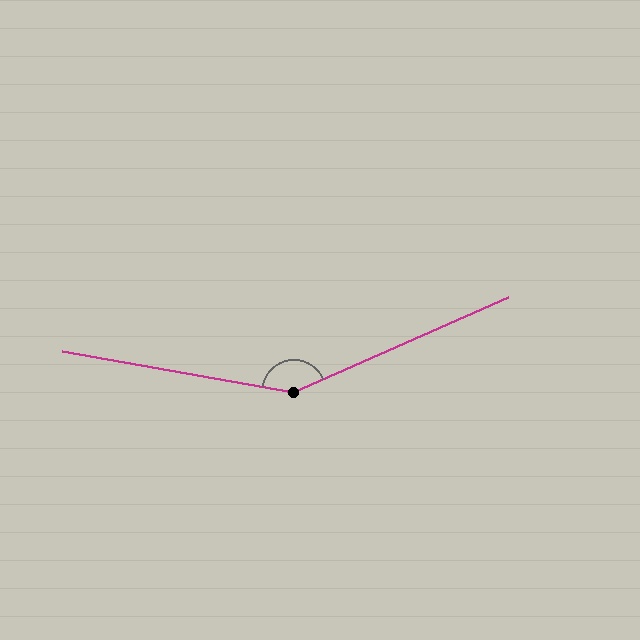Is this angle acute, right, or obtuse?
It is obtuse.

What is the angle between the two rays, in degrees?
Approximately 146 degrees.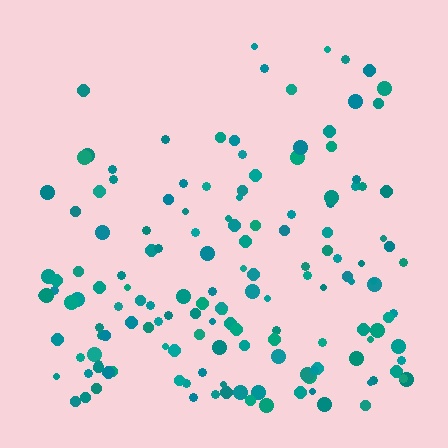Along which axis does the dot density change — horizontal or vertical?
Vertical.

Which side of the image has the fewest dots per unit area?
The top.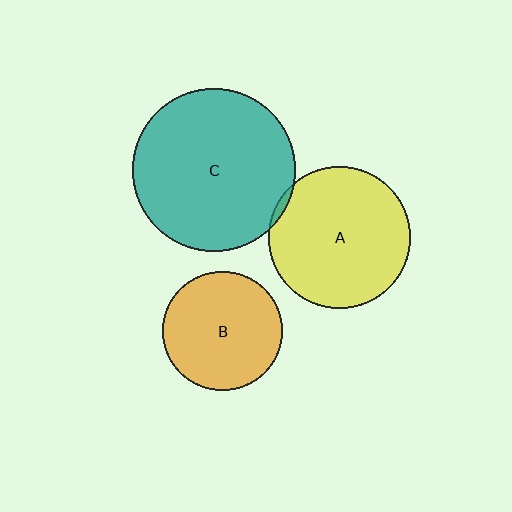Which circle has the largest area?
Circle C (teal).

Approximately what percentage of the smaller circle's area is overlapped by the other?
Approximately 5%.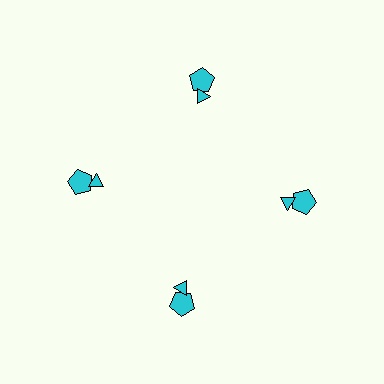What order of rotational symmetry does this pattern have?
This pattern has 4-fold rotational symmetry.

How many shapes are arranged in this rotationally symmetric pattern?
There are 8 shapes, arranged in 4 groups of 2.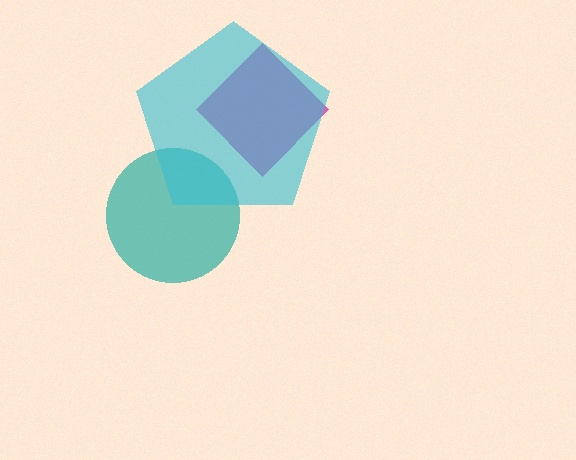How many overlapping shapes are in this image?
There are 3 overlapping shapes in the image.